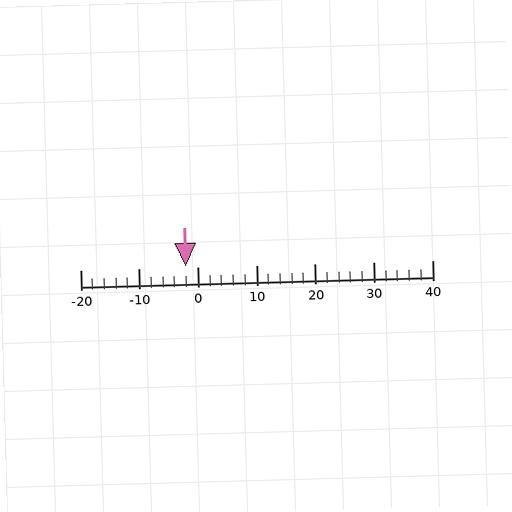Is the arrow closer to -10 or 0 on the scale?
The arrow is closer to 0.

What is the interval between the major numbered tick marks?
The major tick marks are spaced 10 units apart.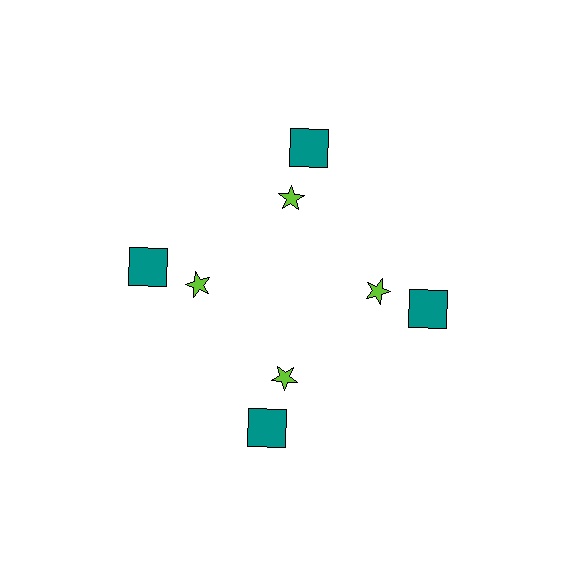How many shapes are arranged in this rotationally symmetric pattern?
There are 8 shapes, arranged in 4 groups of 2.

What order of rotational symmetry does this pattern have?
This pattern has 4-fold rotational symmetry.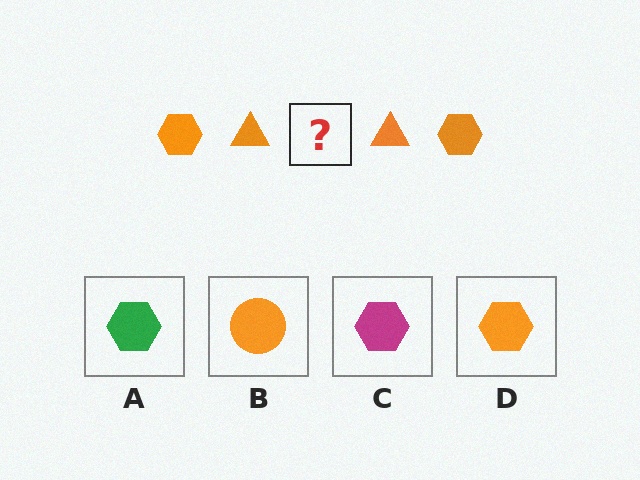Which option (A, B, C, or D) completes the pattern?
D.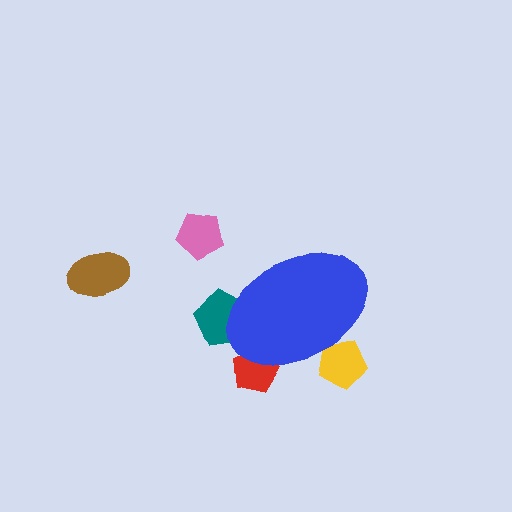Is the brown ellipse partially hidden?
No, the brown ellipse is fully visible.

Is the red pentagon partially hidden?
Yes, the red pentagon is partially hidden behind the blue ellipse.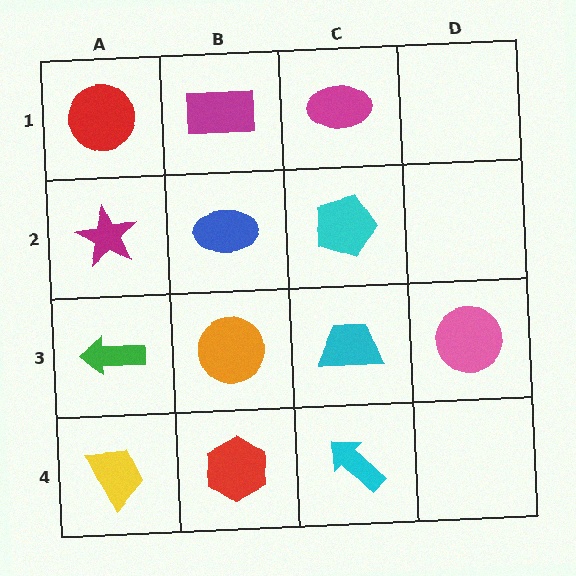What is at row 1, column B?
A magenta rectangle.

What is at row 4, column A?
A yellow trapezoid.